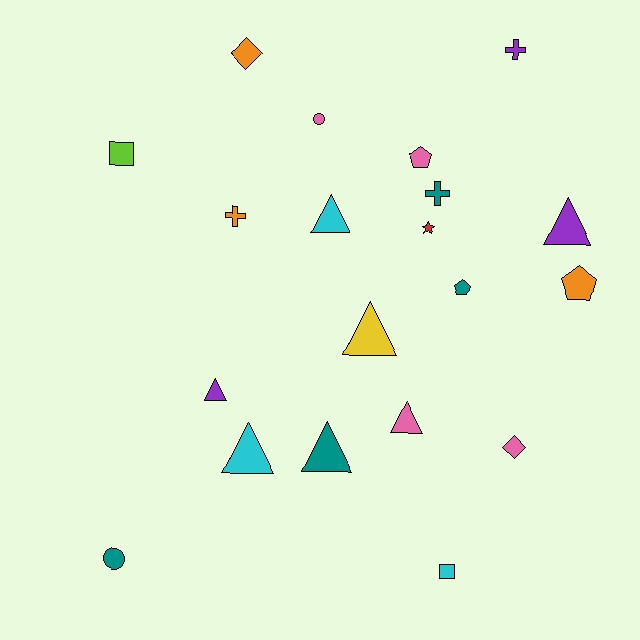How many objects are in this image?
There are 20 objects.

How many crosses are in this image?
There are 3 crosses.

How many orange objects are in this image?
There are 3 orange objects.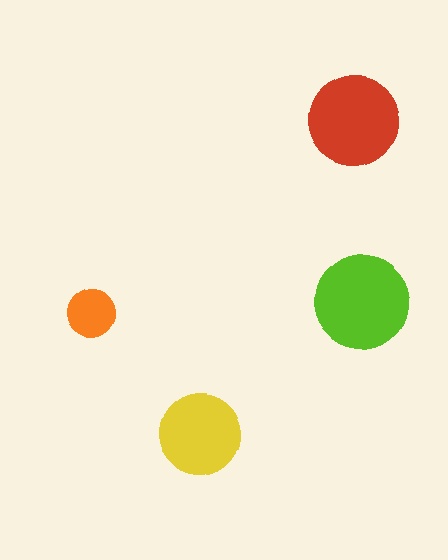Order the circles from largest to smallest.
the lime one, the red one, the yellow one, the orange one.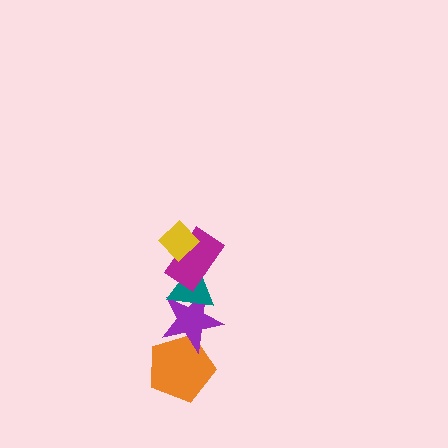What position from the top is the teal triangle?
The teal triangle is 3rd from the top.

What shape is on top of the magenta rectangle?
The yellow diamond is on top of the magenta rectangle.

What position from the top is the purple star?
The purple star is 4th from the top.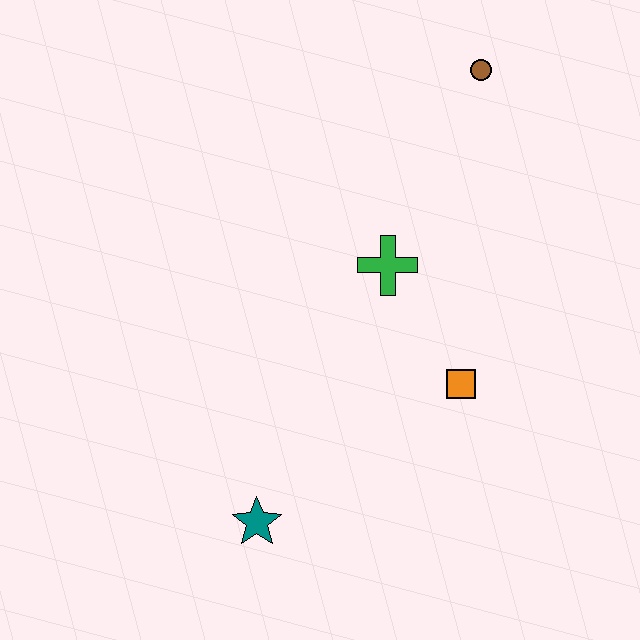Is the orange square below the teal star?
No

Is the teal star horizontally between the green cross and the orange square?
No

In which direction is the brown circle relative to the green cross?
The brown circle is above the green cross.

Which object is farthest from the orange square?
The brown circle is farthest from the orange square.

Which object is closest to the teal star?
The orange square is closest to the teal star.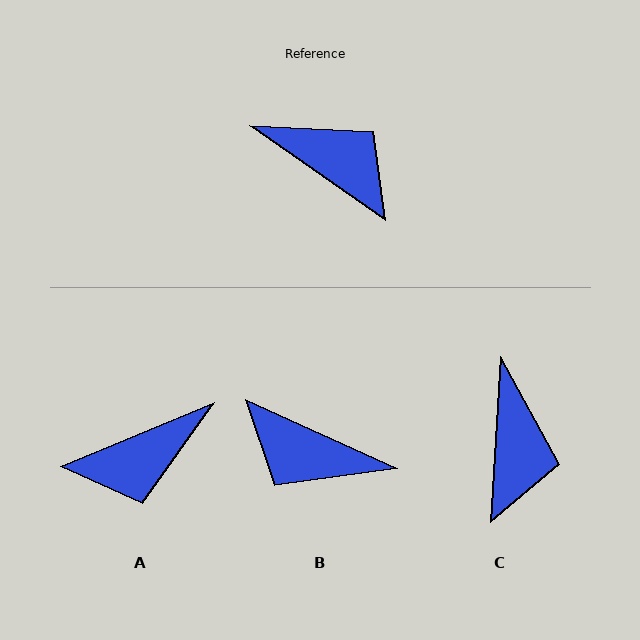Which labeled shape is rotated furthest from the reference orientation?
B, about 170 degrees away.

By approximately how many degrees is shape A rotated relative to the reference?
Approximately 123 degrees clockwise.